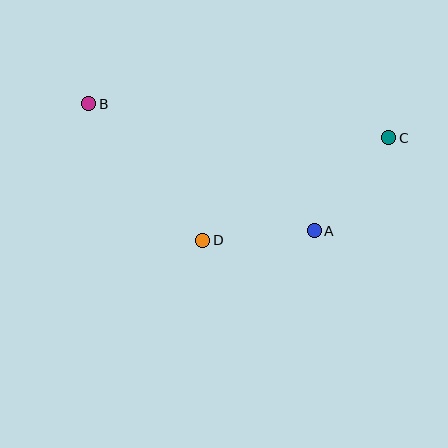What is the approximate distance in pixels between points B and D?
The distance between B and D is approximately 178 pixels.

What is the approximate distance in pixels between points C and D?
The distance between C and D is approximately 212 pixels.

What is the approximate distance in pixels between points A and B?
The distance between A and B is approximately 259 pixels.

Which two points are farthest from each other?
Points B and C are farthest from each other.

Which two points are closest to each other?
Points A and D are closest to each other.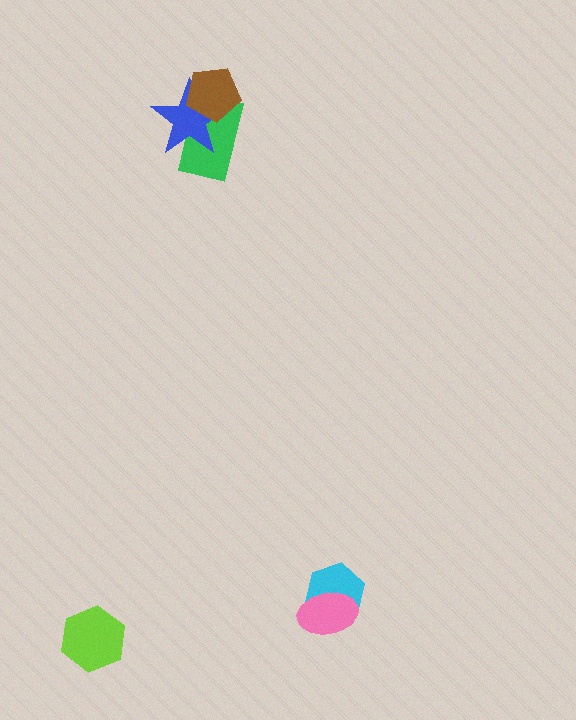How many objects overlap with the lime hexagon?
0 objects overlap with the lime hexagon.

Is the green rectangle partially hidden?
Yes, it is partially covered by another shape.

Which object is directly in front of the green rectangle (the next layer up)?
The blue star is directly in front of the green rectangle.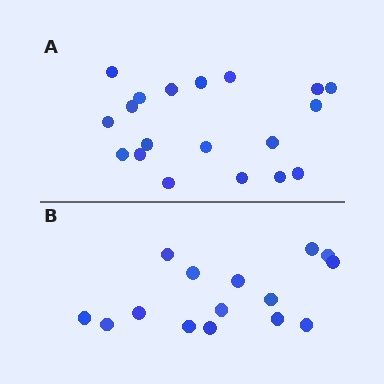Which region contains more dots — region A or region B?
Region A (the top region) has more dots.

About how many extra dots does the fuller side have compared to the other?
Region A has about 4 more dots than region B.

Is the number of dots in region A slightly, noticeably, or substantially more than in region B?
Region A has noticeably more, but not dramatically so. The ratio is roughly 1.3 to 1.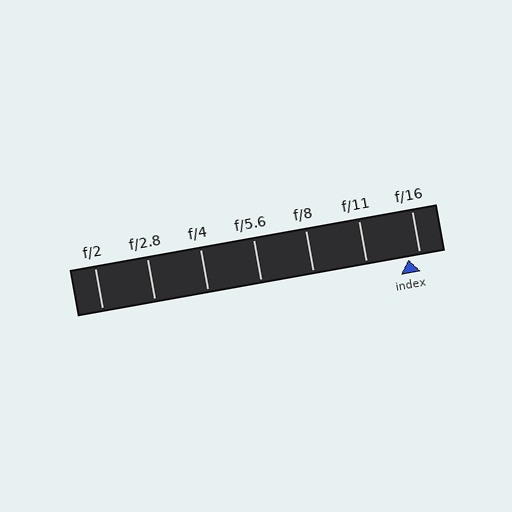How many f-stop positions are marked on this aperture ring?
There are 7 f-stop positions marked.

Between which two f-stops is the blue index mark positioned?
The index mark is between f/11 and f/16.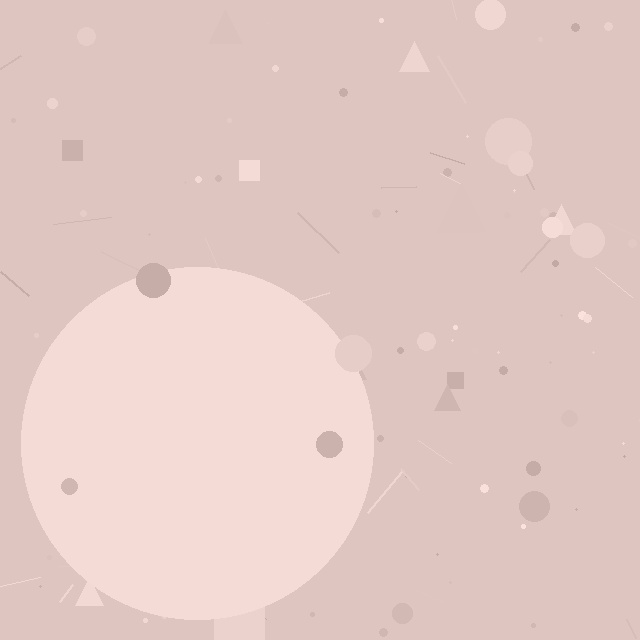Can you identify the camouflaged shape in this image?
The camouflaged shape is a circle.